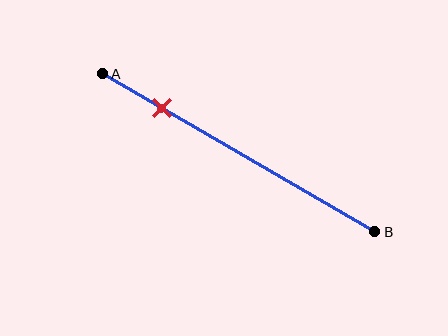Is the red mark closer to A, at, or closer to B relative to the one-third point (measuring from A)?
The red mark is closer to point A than the one-third point of segment AB.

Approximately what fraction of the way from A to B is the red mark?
The red mark is approximately 20% of the way from A to B.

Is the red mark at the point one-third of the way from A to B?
No, the mark is at about 20% from A, not at the 33% one-third point.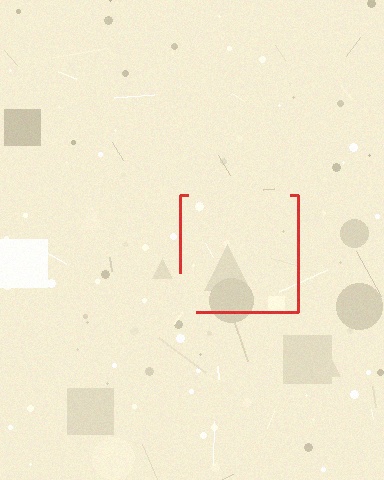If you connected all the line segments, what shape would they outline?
They would outline a square.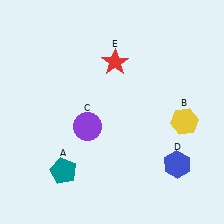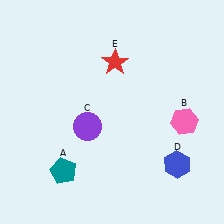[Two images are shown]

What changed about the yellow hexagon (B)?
In Image 1, B is yellow. In Image 2, it changed to pink.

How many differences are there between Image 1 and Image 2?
There is 1 difference between the two images.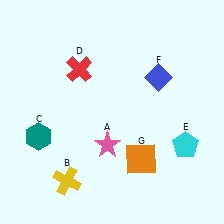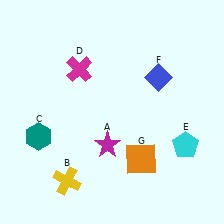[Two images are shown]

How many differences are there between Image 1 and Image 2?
There are 2 differences between the two images.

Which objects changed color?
A changed from pink to magenta. D changed from red to magenta.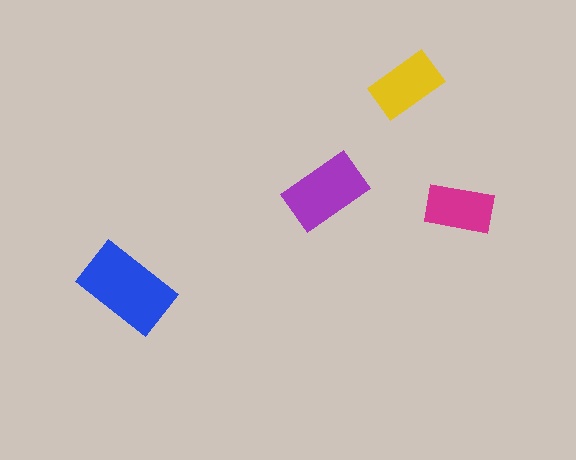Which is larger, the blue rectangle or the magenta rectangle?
The blue one.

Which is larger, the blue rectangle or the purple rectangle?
The blue one.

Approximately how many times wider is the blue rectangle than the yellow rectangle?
About 1.5 times wider.